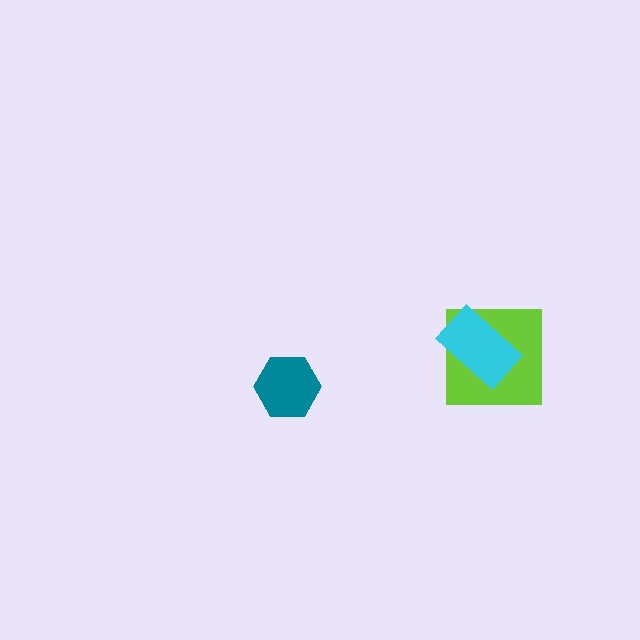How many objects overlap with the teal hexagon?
0 objects overlap with the teal hexagon.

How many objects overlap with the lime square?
1 object overlaps with the lime square.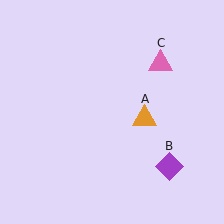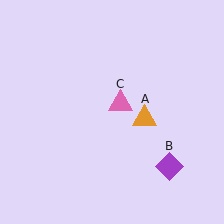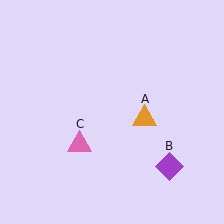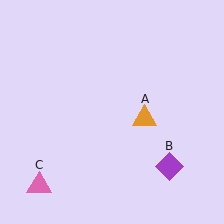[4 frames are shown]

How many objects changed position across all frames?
1 object changed position: pink triangle (object C).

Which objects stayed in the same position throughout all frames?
Orange triangle (object A) and purple diamond (object B) remained stationary.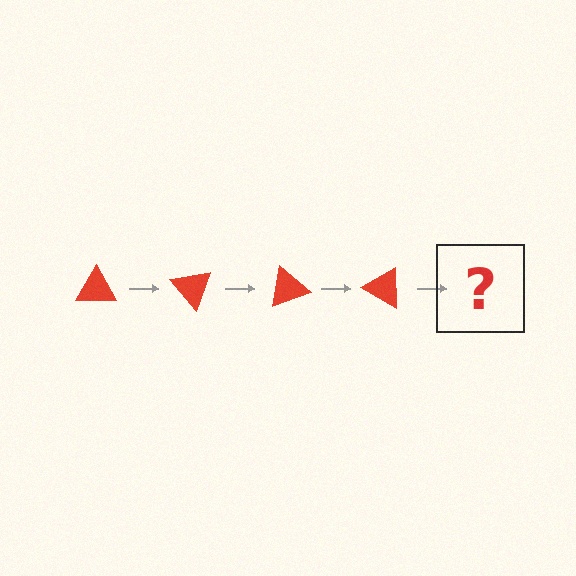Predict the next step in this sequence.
The next step is a red triangle rotated 200 degrees.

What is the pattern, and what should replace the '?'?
The pattern is that the triangle rotates 50 degrees each step. The '?' should be a red triangle rotated 200 degrees.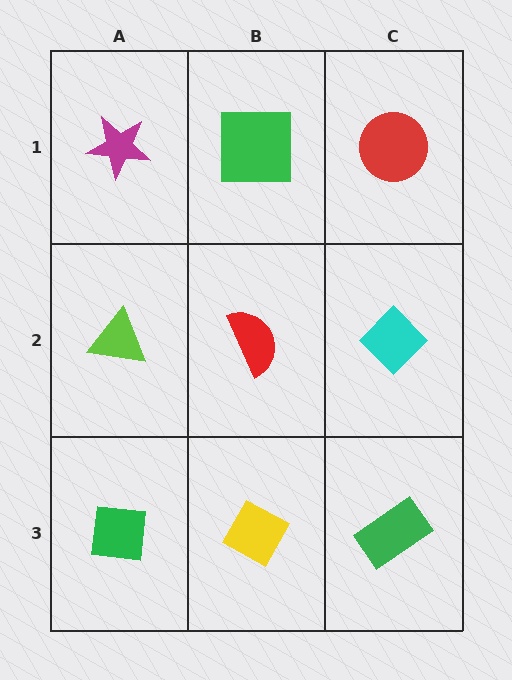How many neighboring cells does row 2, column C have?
3.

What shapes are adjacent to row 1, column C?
A cyan diamond (row 2, column C), a green square (row 1, column B).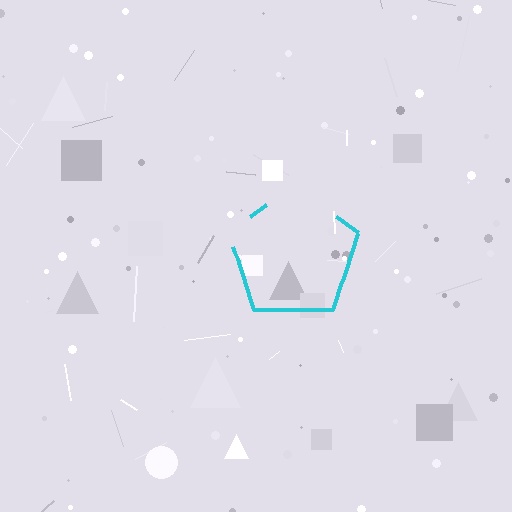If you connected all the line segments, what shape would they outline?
They would outline a pentagon.